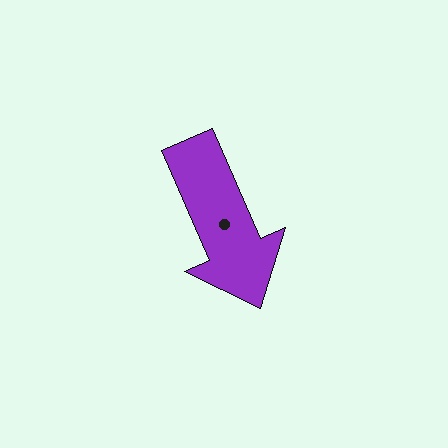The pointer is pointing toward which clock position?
Roughly 5 o'clock.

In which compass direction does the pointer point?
Southeast.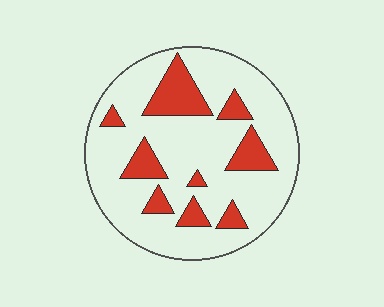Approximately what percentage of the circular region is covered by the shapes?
Approximately 20%.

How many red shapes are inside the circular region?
9.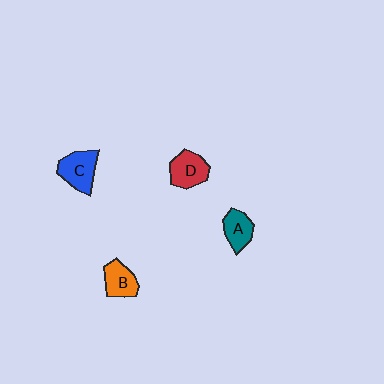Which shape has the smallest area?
Shape A (teal).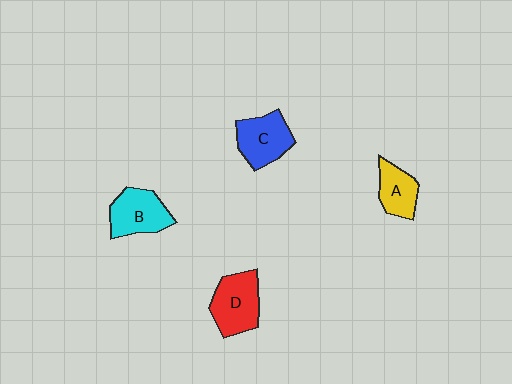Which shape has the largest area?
Shape D (red).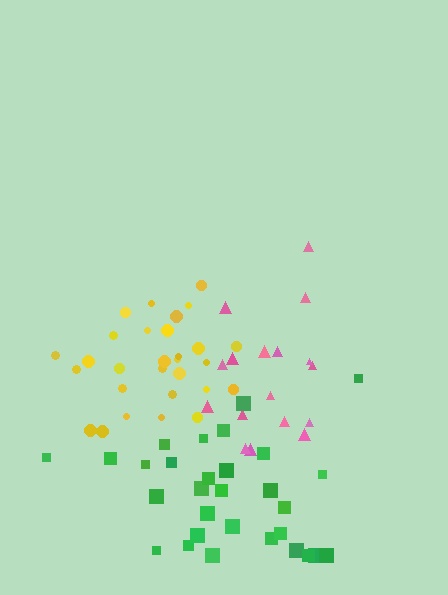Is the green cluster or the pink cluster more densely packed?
Pink.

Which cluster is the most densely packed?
Yellow.